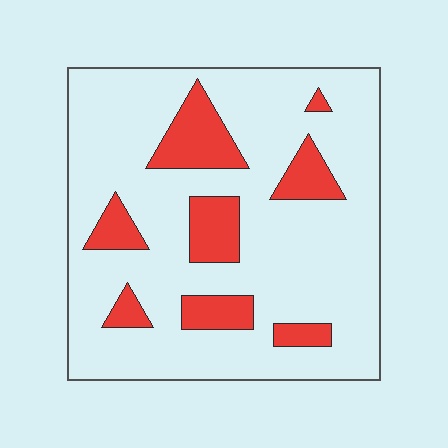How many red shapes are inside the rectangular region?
8.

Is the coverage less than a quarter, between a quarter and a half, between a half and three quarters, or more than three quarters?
Less than a quarter.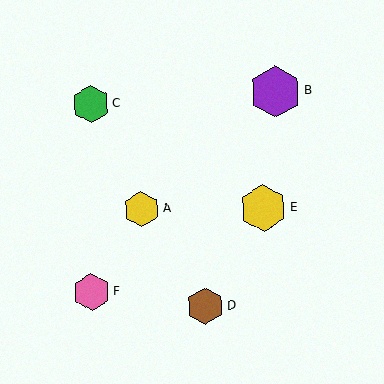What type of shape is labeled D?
Shape D is a brown hexagon.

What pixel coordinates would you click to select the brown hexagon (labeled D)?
Click at (205, 306) to select the brown hexagon D.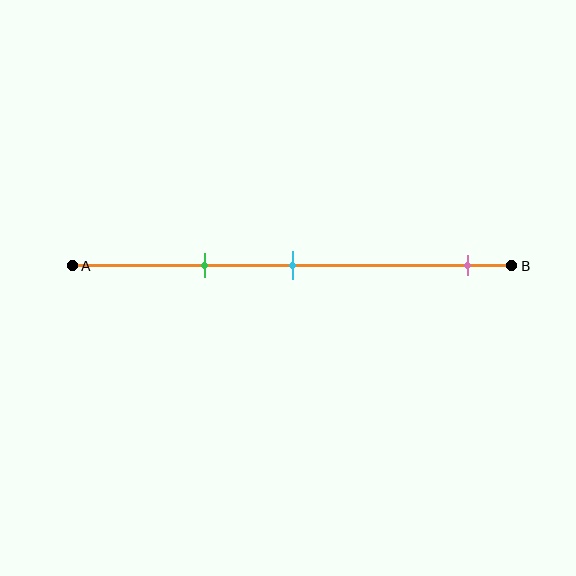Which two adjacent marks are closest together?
The green and cyan marks are the closest adjacent pair.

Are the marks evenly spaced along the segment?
No, the marks are not evenly spaced.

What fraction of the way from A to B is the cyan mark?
The cyan mark is approximately 50% (0.5) of the way from A to B.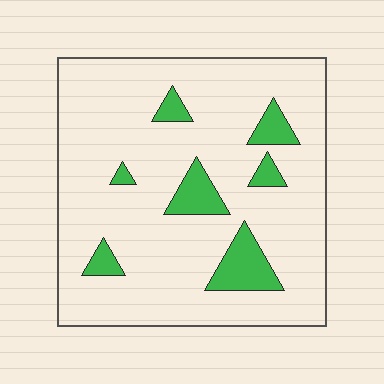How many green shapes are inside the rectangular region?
7.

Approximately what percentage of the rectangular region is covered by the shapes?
Approximately 10%.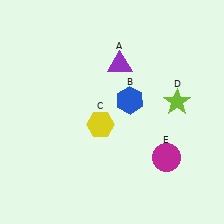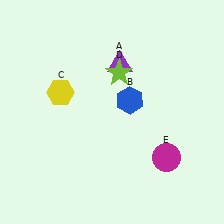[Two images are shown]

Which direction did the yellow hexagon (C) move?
The yellow hexagon (C) moved left.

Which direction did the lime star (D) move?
The lime star (D) moved left.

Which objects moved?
The objects that moved are: the yellow hexagon (C), the lime star (D).